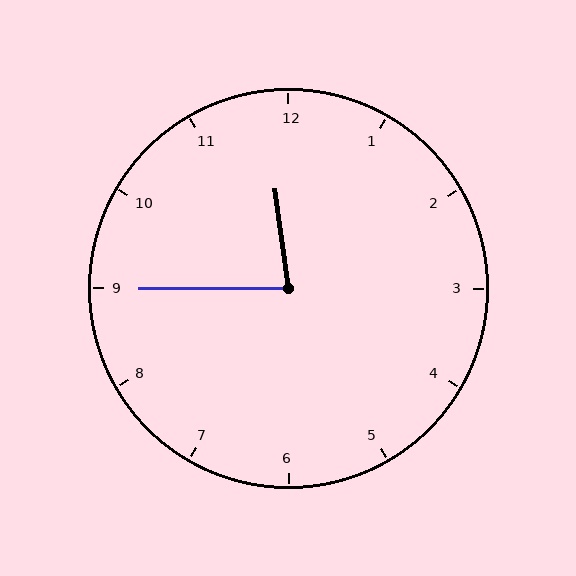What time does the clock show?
11:45.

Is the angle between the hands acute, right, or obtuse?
It is acute.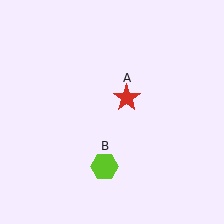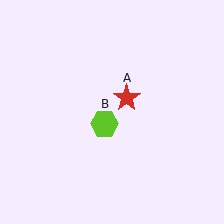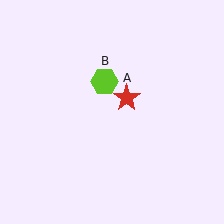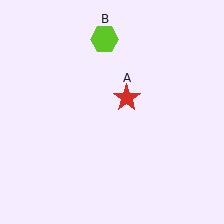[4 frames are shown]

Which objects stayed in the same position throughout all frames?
Red star (object A) remained stationary.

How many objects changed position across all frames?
1 object changed position: lime hexagon (object B).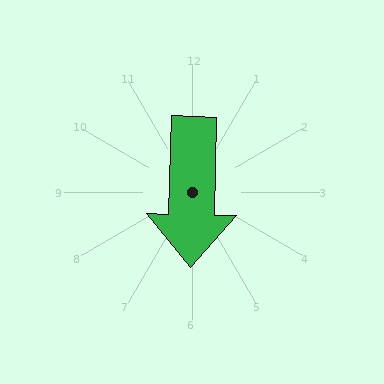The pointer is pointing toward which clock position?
Roughly 6 o'clock.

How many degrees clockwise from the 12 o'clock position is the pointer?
Approximately 181 degrees.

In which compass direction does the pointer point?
South.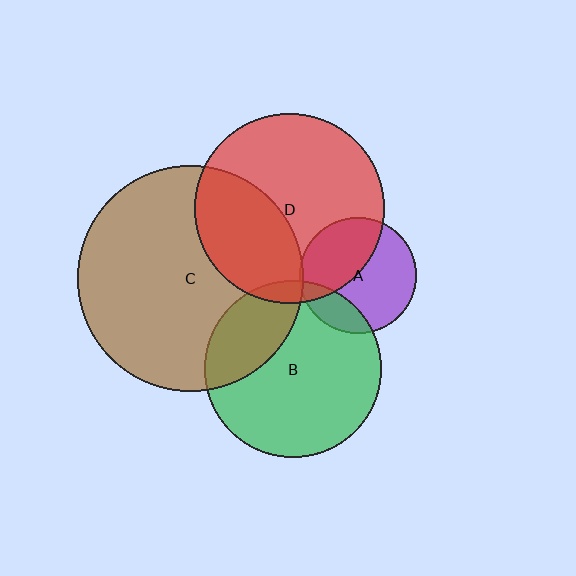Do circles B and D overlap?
Yes.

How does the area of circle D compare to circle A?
Approximately 2.7 times.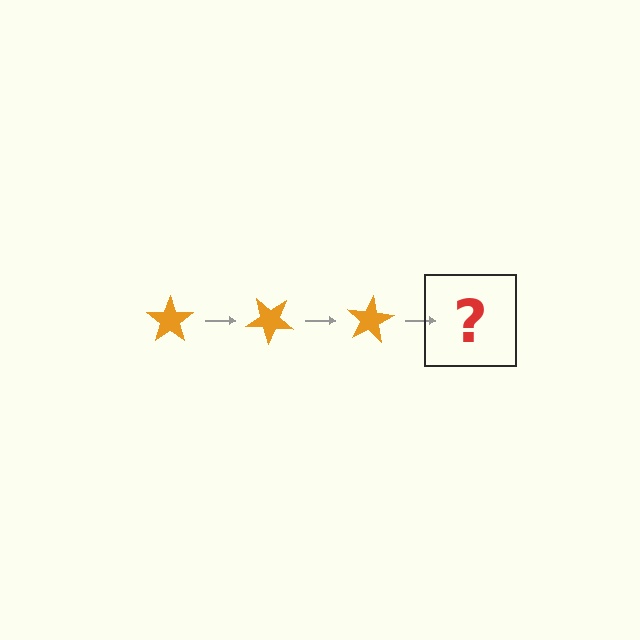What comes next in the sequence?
The next element should be an orange star rotated 120 degrees.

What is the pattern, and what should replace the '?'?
The pattern is that the star rotates 40 degrees each step. The '?' should be an orange star rotated 120 degrees.